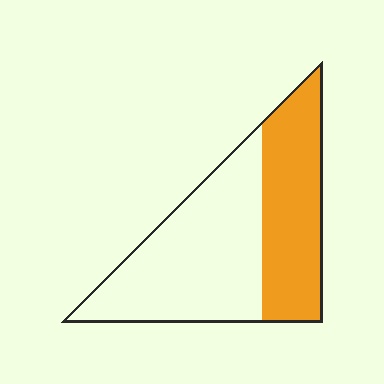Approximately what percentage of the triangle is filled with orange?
Approximately 40%.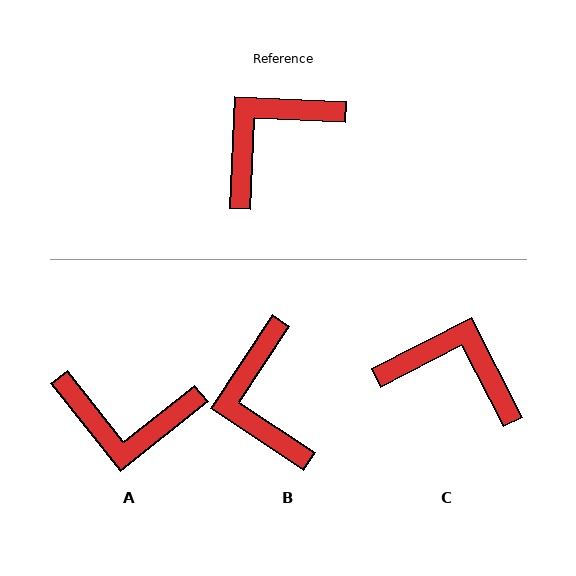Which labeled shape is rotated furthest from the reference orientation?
A, about 131 degrees away.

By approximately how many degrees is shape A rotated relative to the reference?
Approximately 131 degrees counter-clockwise.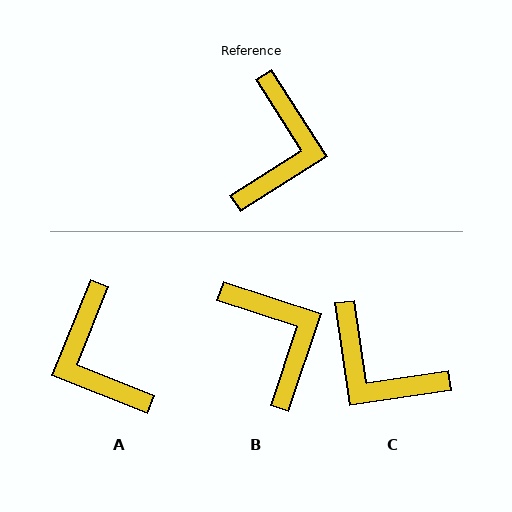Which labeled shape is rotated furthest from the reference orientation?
A, about 145 degrees away.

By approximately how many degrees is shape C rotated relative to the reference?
Approximately 114 degrees clockwise.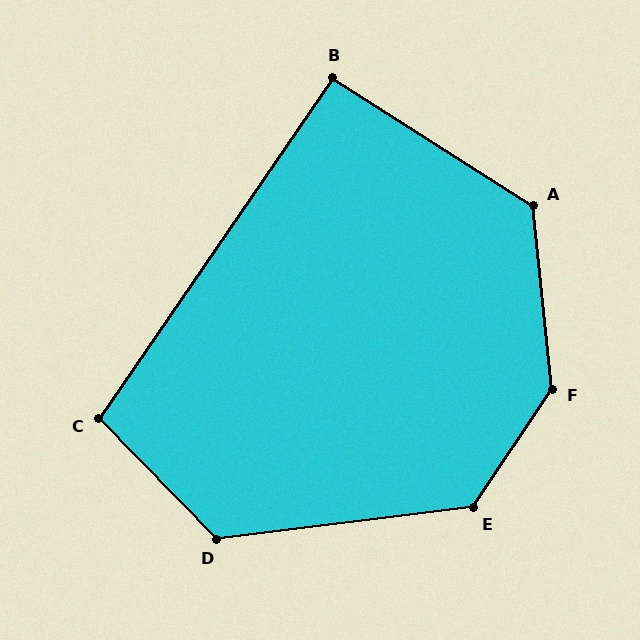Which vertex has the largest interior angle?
F, at approximately 141 degrees.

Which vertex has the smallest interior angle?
B, at approximately 92 degrees.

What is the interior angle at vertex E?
Approximately 131 degrees (obtuse).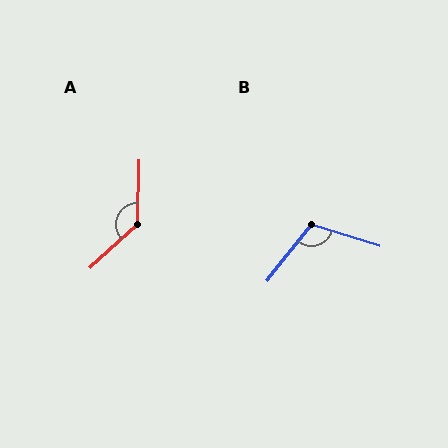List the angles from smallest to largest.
B (111°), A (134°).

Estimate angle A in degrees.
Approximately 134 degrees.